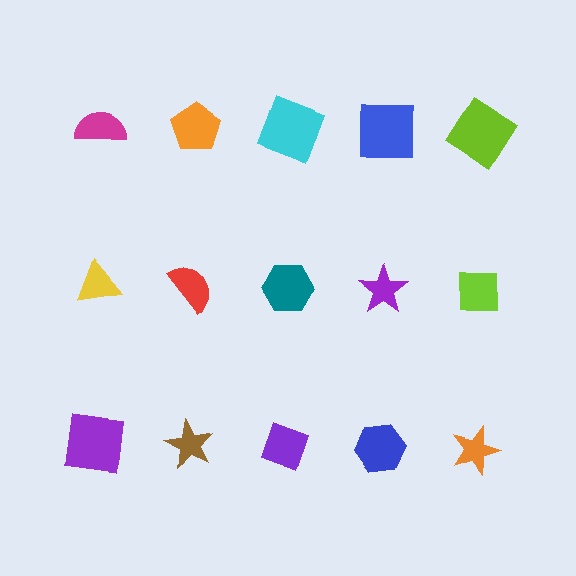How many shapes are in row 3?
5 shapes.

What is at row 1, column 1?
A magenta semicircle.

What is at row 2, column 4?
A purple star.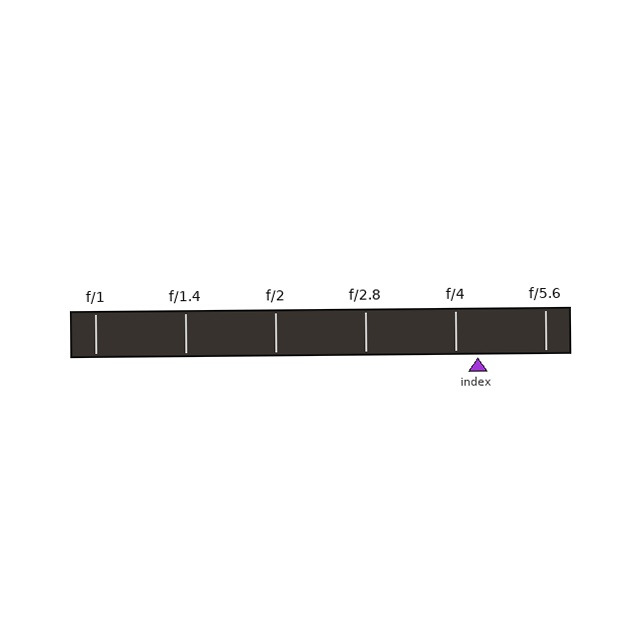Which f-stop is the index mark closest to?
The index mark is closest to f/4.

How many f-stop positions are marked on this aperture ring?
There are 6 f-stop positions marked.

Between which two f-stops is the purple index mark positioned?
The index mark is between f/4 and f/5.6.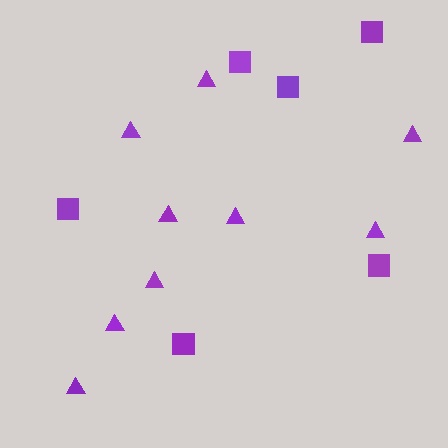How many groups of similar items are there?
There are 2 groups: one group of squares (6) and one group of triangles (9).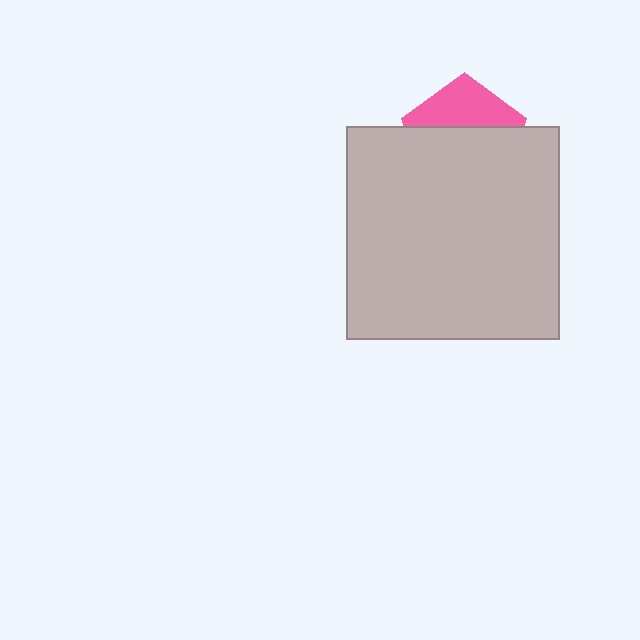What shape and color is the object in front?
The object in front is a light gray square.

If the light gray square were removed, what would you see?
You would see the complete pink pentagon.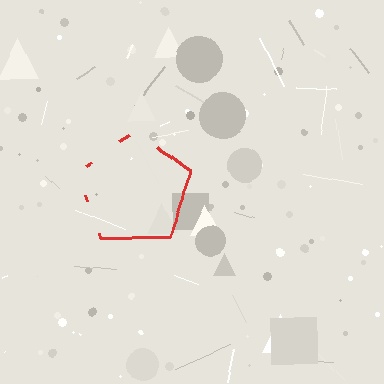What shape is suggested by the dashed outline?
The dashed outline suggests a pentagon.